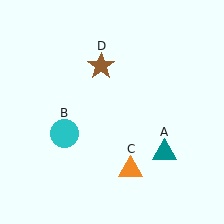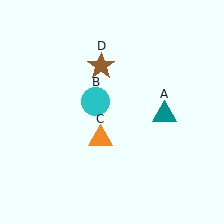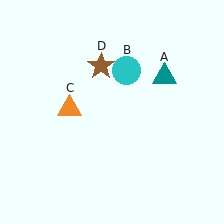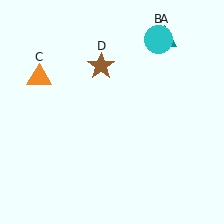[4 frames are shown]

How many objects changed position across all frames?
3 objects changed position: teal triangle (object A), cyan circle (object B), orange triangle (object C).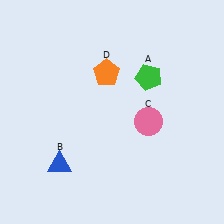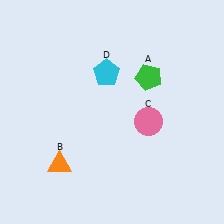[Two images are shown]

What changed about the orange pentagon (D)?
In Image 1, D is orange. In Image 2, it changed to cyan.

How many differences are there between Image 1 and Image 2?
There are 2 differences between the two images.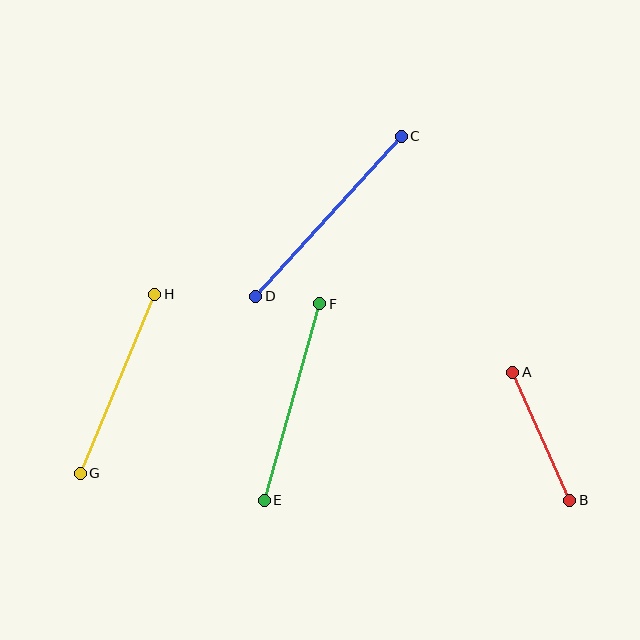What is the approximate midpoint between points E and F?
The midpoint is at approximately (292, 402) pixels.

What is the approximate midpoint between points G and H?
The midpoint is at approximately (118, 384) pixels.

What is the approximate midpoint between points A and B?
The midpoint is at approximately (541, 436) pixels.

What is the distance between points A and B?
The distance is approximately 140 pixels.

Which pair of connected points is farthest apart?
Points C and D are farthest apart.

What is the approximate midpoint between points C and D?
The midpoint is at approximately (329, 216) pixels.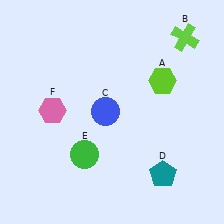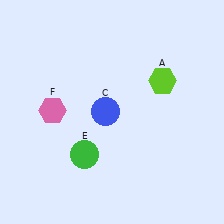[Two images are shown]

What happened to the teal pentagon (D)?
The teal pentagon (D) was removed in Image 2. It was in the bottom-right area of Image 1.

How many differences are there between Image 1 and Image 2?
There are 2 differences between the two images.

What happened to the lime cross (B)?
The lime cross (B) was removed in Image 2. It was in the top-right area of Image 1.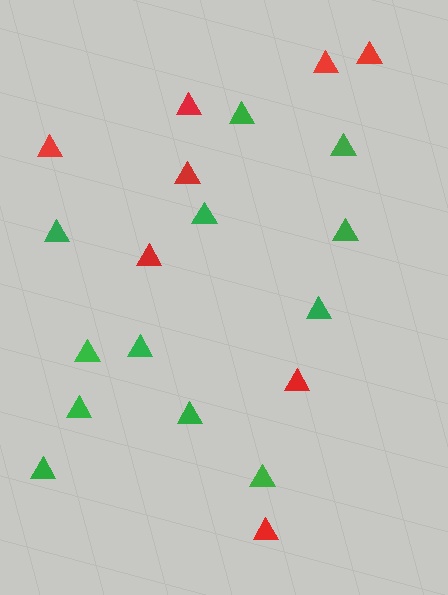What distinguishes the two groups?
There are 2 groups: one group of red triangles (8) and one group of green triangles (12).